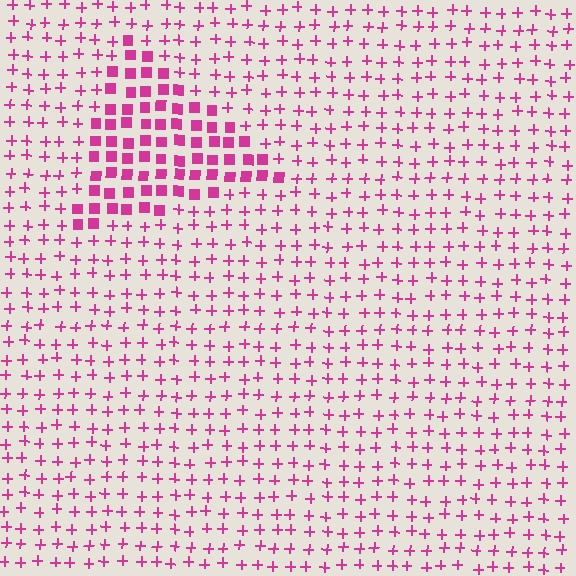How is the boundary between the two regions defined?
The boundary is defined by a change in element shape: squares inside vs. plus signs outside. All elements share the same color and spacing.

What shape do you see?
I see a triangle.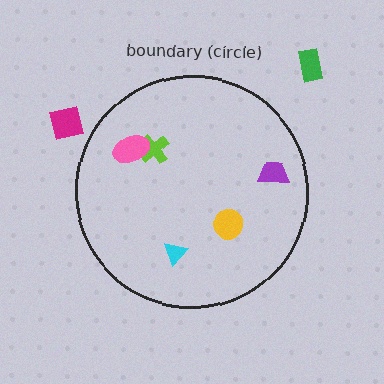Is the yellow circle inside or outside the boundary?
Inside.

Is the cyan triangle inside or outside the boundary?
Inside.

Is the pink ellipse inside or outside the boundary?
Inside.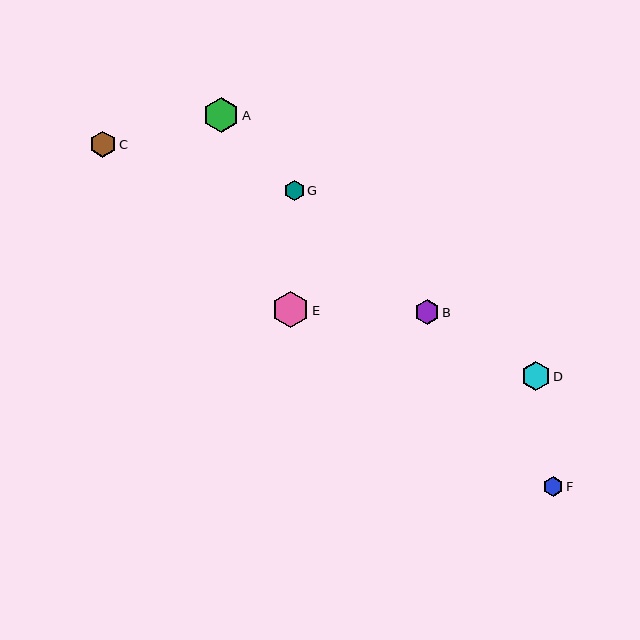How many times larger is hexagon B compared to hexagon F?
Hexagon B is approximately 1.2 times the size of hexagon F.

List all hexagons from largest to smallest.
From largest to smallest: E, A, D, C, B, G, F.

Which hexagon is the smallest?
Hexagon F is the smallest with a size of approximately 20 pixels.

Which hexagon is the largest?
Hexagon E is the largest with a size of approximately 37 pixels.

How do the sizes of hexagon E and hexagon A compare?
Hexagon E and hexagon A are approximately the same size.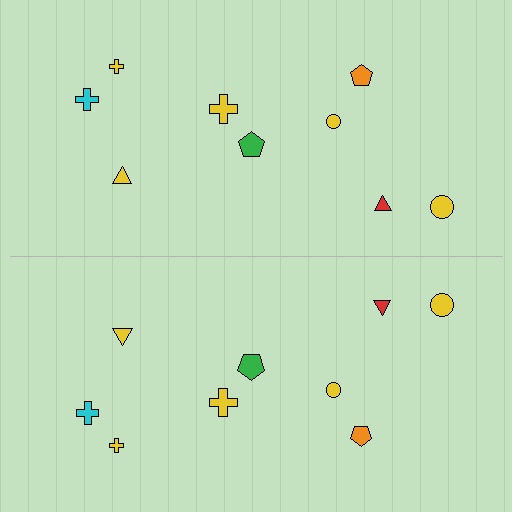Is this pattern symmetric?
Yes, this pattern has bilateral (reflection) symmetry.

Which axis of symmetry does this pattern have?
The pattern has a horizontal axis of symmetry running through the center of the image.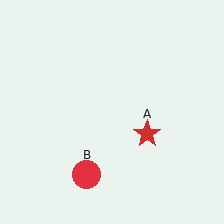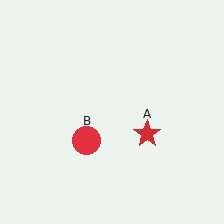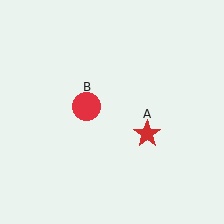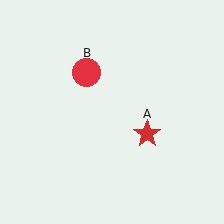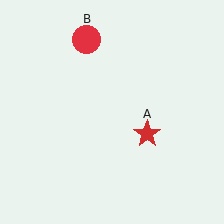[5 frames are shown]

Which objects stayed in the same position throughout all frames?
Red star (object A) remained stationary.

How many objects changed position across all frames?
1 object changed position: red circle (object B).